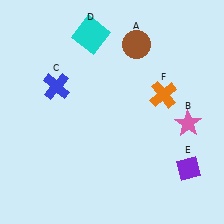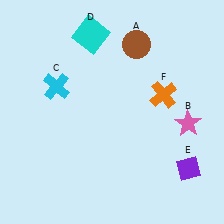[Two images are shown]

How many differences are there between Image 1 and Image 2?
There is 1 difference between the two images.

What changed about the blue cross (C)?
In Image 1, C is blue. In Image 2, it changed to cyan.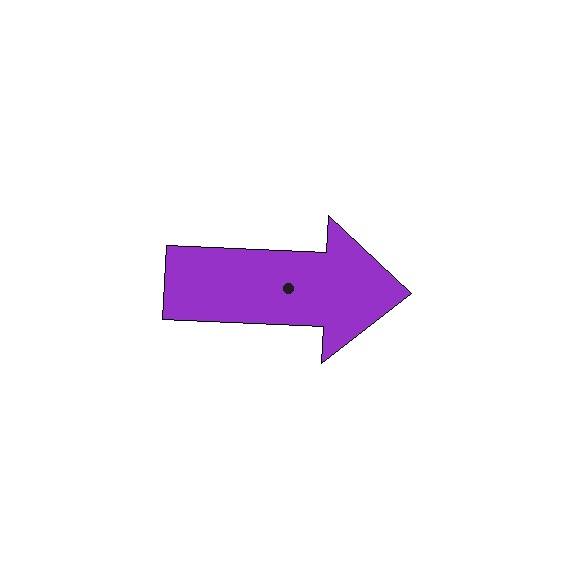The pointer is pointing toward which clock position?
Roughly 3 o'clock.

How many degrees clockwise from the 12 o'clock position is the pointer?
Approximately 93 degrees.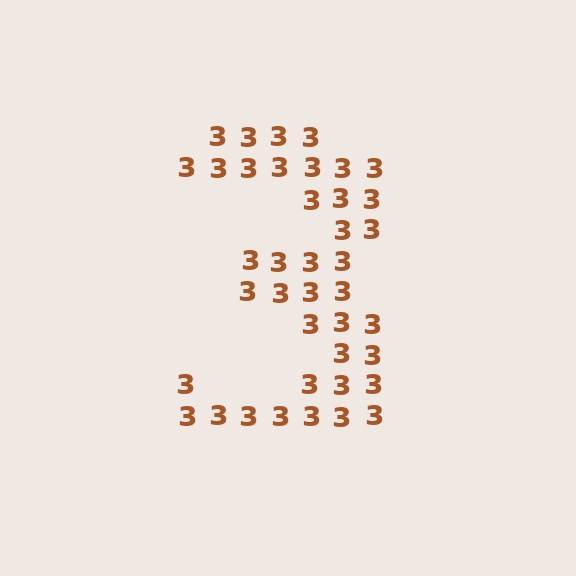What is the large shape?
The large shape is the digit 3.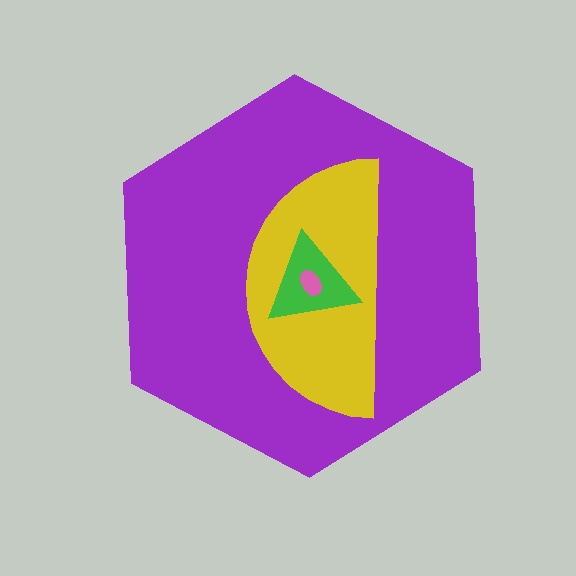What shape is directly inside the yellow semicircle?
The green triangle.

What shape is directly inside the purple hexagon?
The yellow semicircle.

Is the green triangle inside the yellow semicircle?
Yes.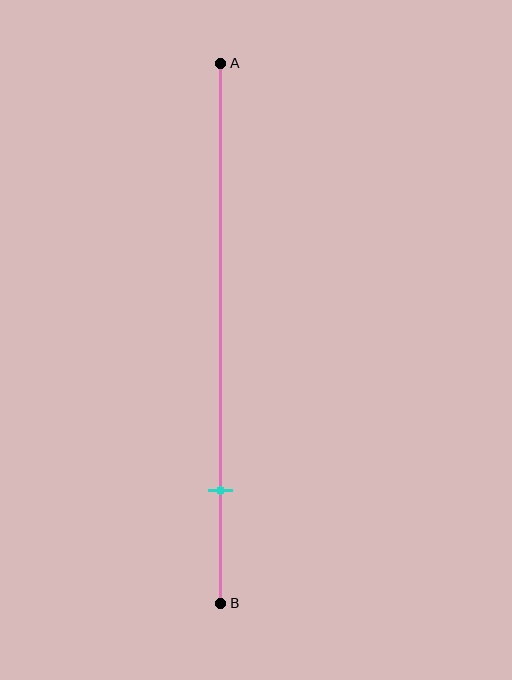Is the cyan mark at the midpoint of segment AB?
No, the mark is at about 80% from A, not at the 50% midpoint.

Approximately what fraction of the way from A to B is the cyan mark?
The cyan mark is approximately 80% of the way from A to B.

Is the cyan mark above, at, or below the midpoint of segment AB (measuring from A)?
The cyan mark is below the midpoint of segment AB.